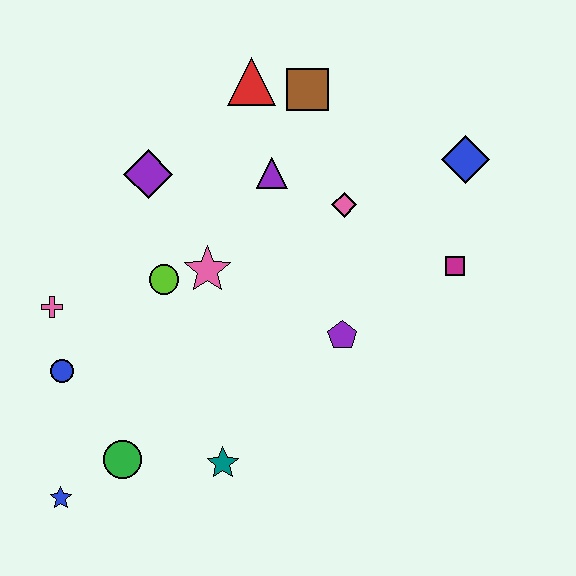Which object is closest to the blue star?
The green circle is closest to the blue star.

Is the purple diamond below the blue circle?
No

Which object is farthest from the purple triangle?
The blue star is farthest from the purple triangle.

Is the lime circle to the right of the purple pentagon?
No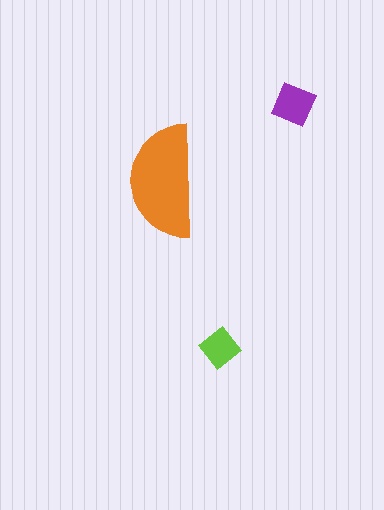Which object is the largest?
The orange semicircle.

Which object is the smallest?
The lime diamond.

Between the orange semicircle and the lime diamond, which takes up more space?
The orange semicircle.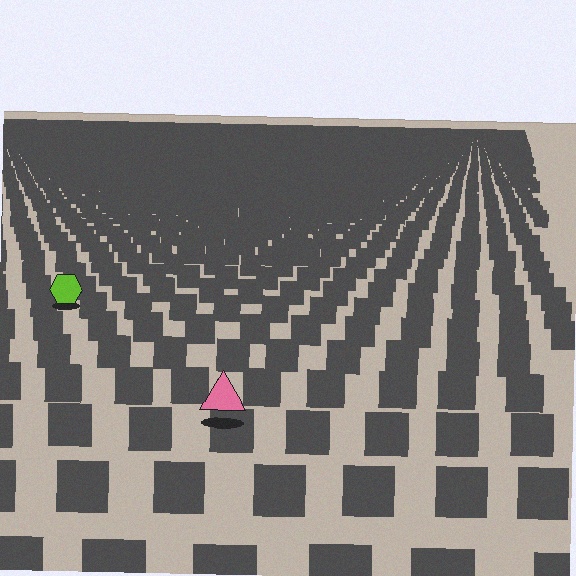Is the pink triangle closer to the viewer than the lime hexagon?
Yes. The pink triangle is closer — you can tell from the texture gradient: the ground texture is coarser near it.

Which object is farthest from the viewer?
The lime hexagon is farthest from the viewer. It appears smaller and the ground texture around it is denser.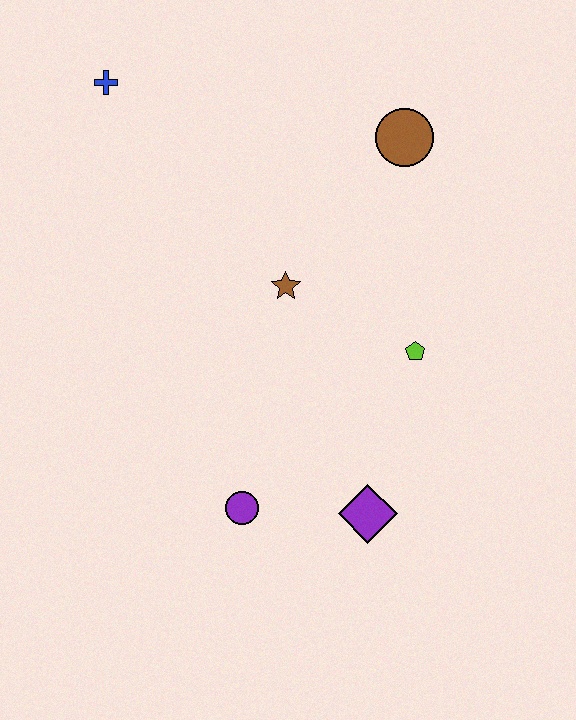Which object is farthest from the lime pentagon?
The blue cross is farthest from the lime pentagon.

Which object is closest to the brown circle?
The brown star is closest to the brown circle.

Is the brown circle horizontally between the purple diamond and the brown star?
No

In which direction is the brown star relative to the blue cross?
The brown star is below the blue cross.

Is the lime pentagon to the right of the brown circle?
Yes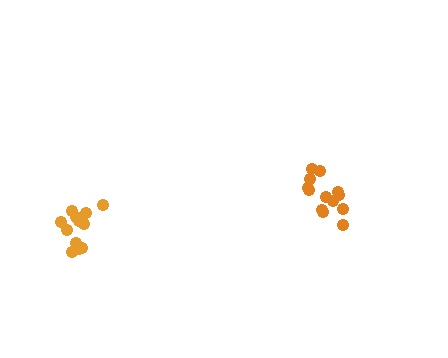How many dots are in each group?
Group 1: 12 dots, Group 2: 13 dots (25 total).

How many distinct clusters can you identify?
There are 2 distinct clusters.